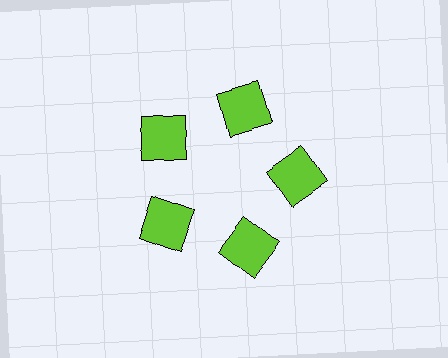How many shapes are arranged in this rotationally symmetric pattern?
There are 5 shapes, arranged in 5 groups of 1.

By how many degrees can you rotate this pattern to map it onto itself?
The pattern maps onto itself every 72 degrees of rotation.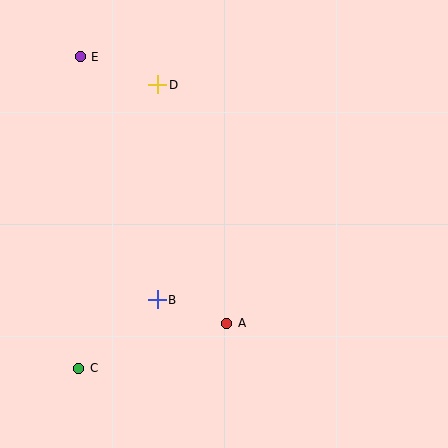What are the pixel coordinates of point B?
Point B is at (157, 300).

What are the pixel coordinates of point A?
Point A is at (227, 323).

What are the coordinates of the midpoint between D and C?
The midpoint between D and C is at (118, 227).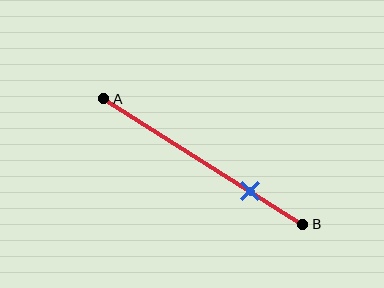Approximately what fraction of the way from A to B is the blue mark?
The blue mark is approximately 75% of the way from A to B.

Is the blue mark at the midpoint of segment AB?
No, the mark is at about 75% from A, not at the 50% midpoint.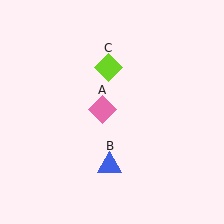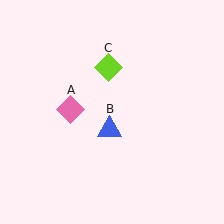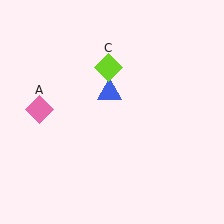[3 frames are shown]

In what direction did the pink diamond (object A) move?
The pink diamond (object A) moved left.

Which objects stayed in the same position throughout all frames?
Lime diamond (object C) remained stationary.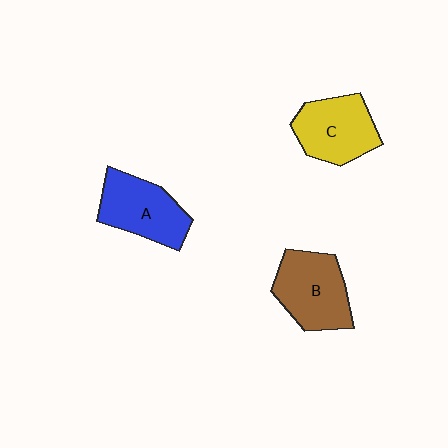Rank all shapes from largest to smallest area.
From largest to smallest: B (brown), A (blue), C (yellow).